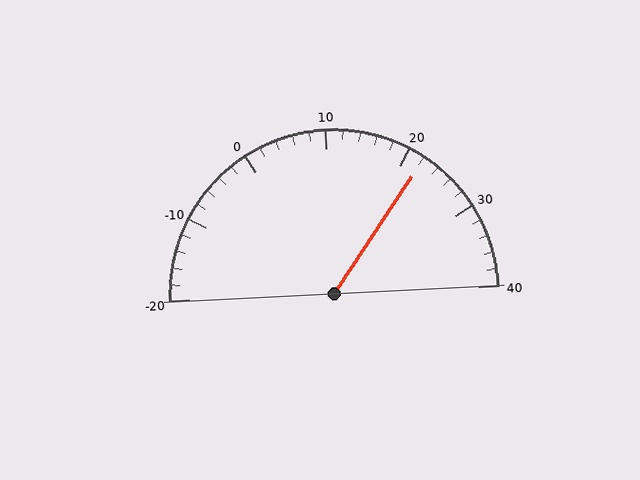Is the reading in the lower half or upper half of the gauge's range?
The reading is in the upper half of the range (-20 to 40).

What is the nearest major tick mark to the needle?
The nearest major tick mark is 20.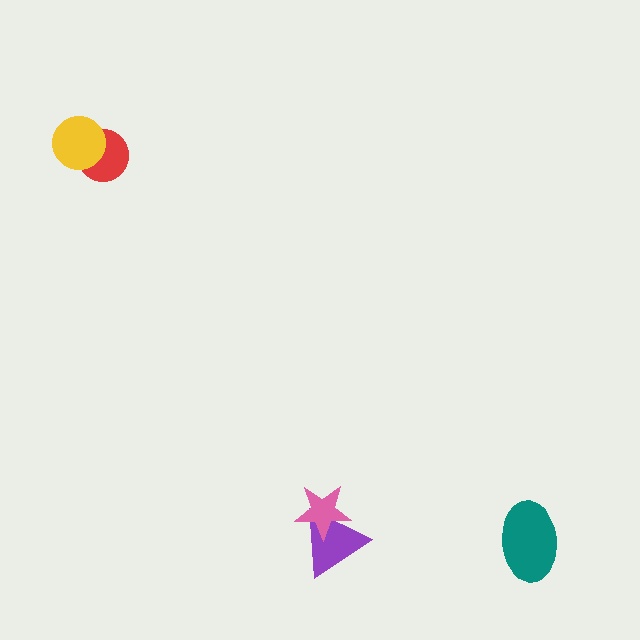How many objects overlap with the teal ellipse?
0 objects overlap with the teal ellipse.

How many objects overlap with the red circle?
1 object overlaps with the red circle.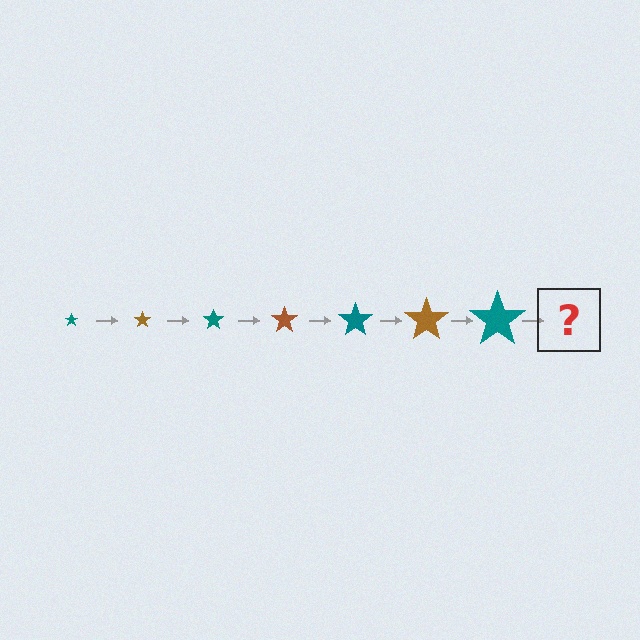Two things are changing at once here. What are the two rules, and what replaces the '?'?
The two rules are that the star grows larger each step and the color cycles through teal and brown. The '?' should be a brown star, larger than the previous one.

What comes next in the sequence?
The next element should be a brown star, larger than the previous one.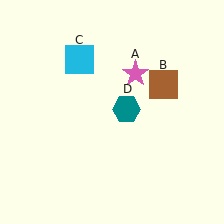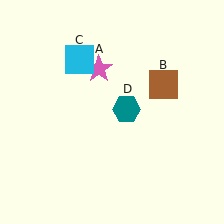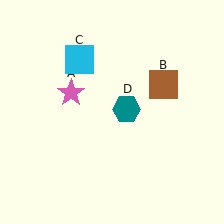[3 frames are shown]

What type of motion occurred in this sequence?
The pink star (object A) rotated counterclockwise around the center of the scene.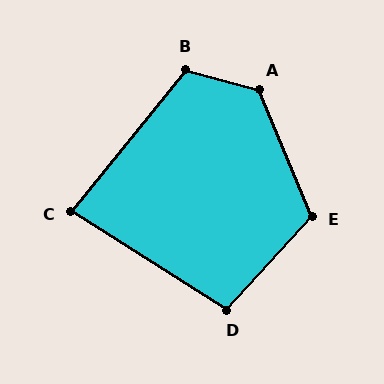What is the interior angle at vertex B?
Approximately 114 degrees (obtuse).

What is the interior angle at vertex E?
Approximately 115 degrees (obtuse).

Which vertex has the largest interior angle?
A, at approximately 128 degrees.